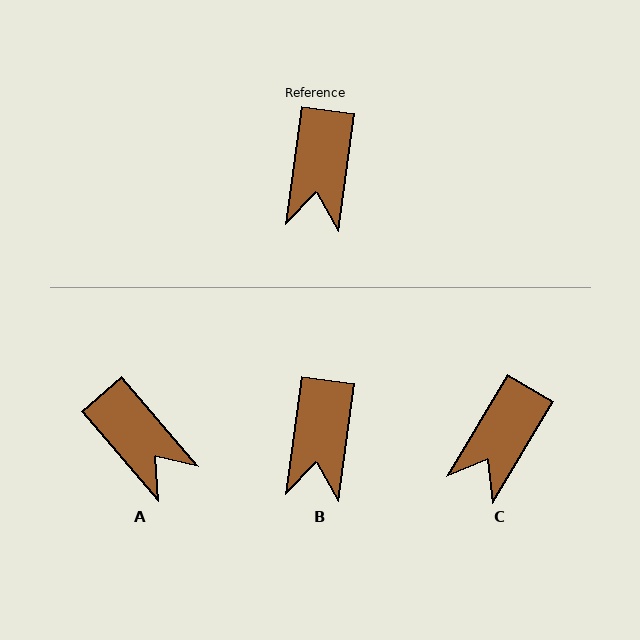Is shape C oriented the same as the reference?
No, it is off by about 23 degrees.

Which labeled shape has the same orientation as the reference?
B.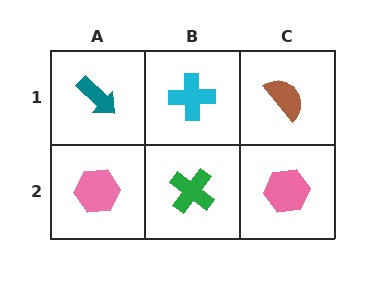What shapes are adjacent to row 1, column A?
A pink hexagon (row 2, column A), a cyan cross (row 1, column B).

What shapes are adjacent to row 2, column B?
A cyan cross (row 1, column B), a pink hexagon (row 2, column A), a pink hexagon (row 2, column C).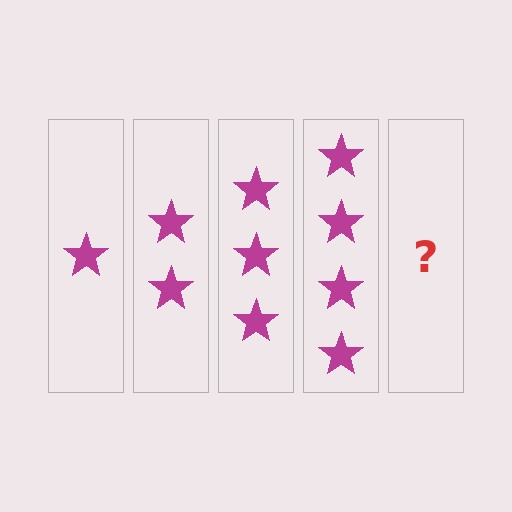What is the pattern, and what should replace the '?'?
The pattern is that each step adds one more star. The '?' should be 5 stars.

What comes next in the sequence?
The next element should be 5 stars.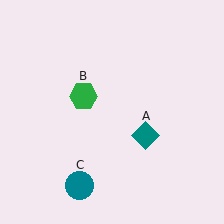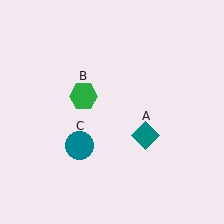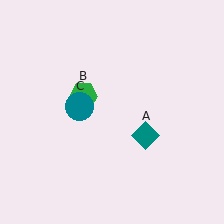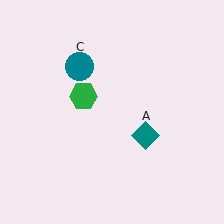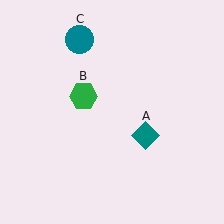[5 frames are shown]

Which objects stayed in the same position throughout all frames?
Teal diamond (object A) and green hexagon (object B) remained stationary.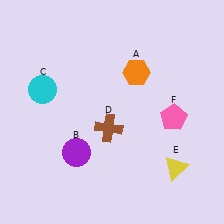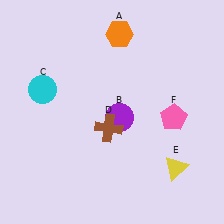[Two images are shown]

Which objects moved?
The objects that moved are: the orange hexagon (A), the purple circle (B).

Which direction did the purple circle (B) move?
The purple circle (B) moved right.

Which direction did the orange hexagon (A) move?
The orange hexagon (A) moved up.